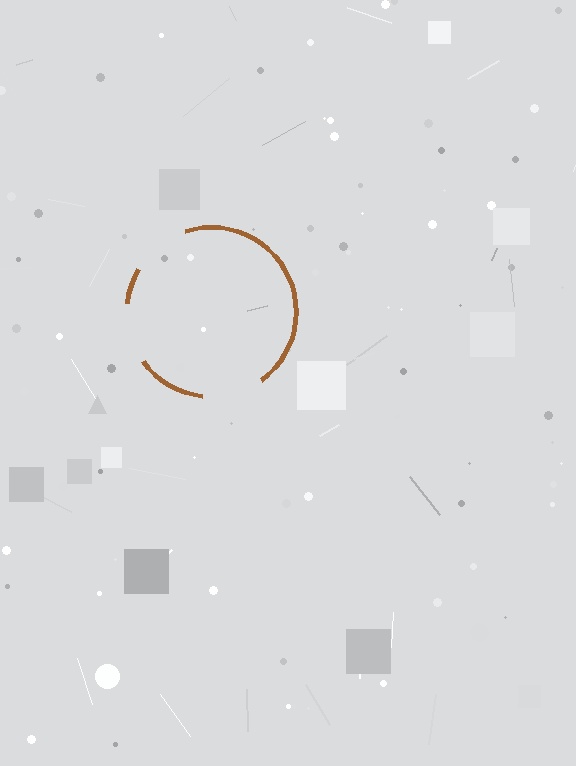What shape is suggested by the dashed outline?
The dashed outline suggests a circle.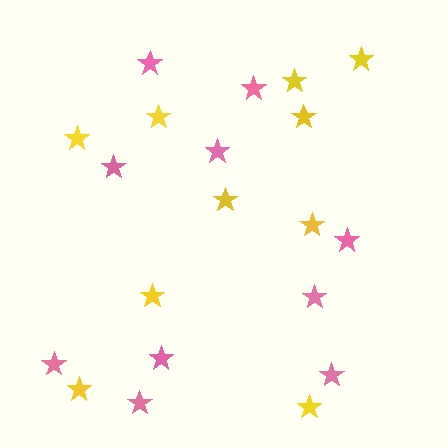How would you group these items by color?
There are 2 groups: one group of pink stars (10) and one group of yellow stars (10).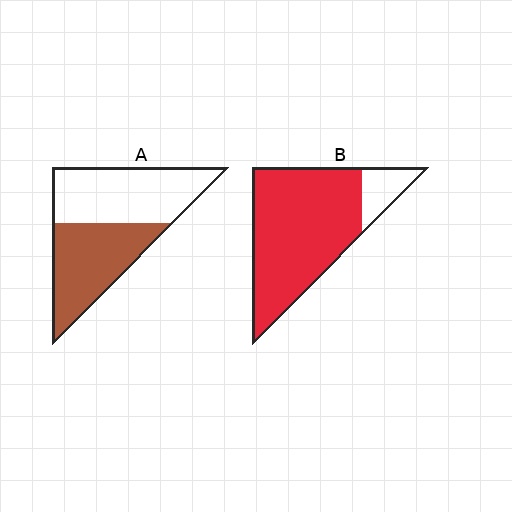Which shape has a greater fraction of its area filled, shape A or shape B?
Shape B.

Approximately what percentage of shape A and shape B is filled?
A is approximately 45% and B is approximately 85%.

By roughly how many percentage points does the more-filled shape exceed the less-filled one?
By roughly 40 percentage points (B over A).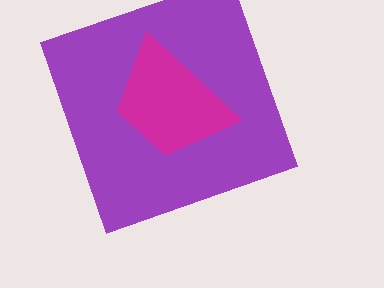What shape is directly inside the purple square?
The magenta trapezoid.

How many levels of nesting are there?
2.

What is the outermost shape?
The purple square.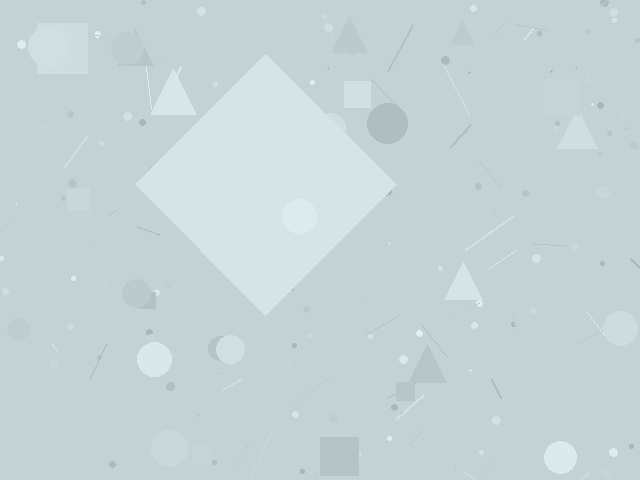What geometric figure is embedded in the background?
A diamond is embedded in the background.